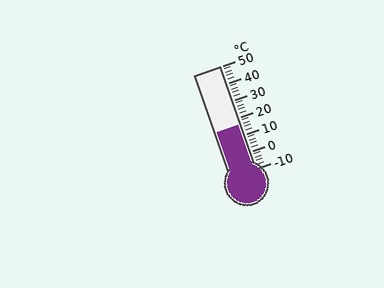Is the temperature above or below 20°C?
The temperature is below 20°C.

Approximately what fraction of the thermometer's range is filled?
The thermometer is filled to approximately 45% of its range.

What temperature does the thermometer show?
The thermometer shows approximately 16°C.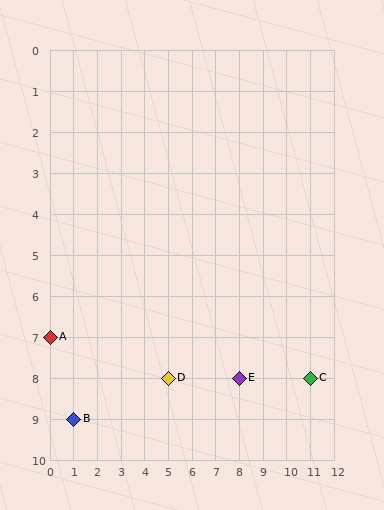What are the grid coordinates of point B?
Point B is at grid coordinates (1, 9).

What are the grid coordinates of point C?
Point C is at grid coordinates (11, 8).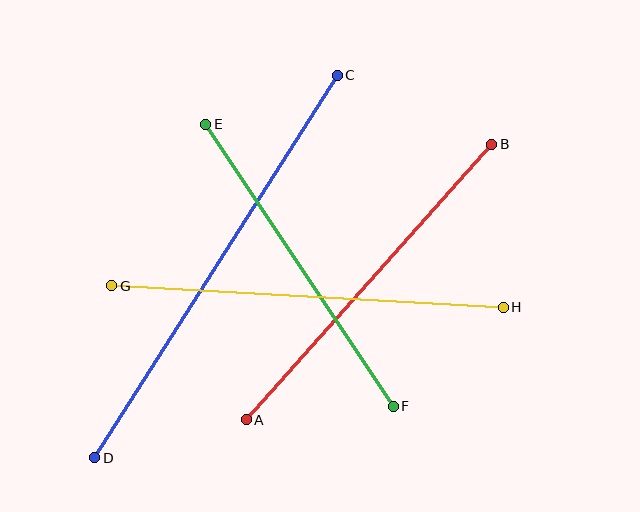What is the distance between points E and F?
The distance is approximately 339 pixels.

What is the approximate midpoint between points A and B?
The midpoint is at approximately (369, 282) pixels.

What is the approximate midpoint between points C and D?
The midpoint is at approximately (216, 267) pixels.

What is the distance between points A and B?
The distance is approximately 369 pixels.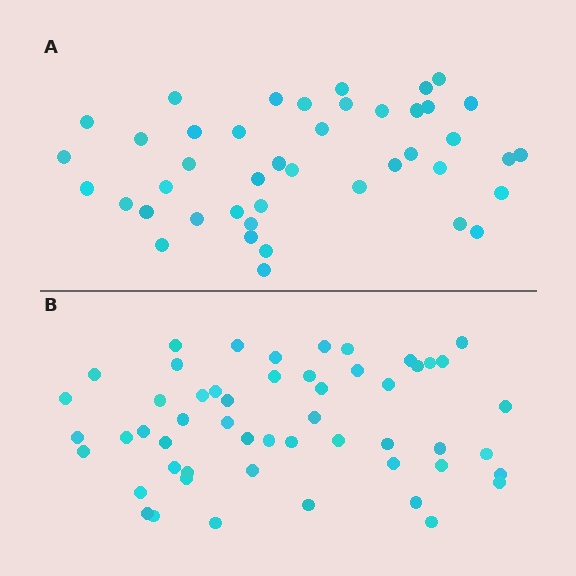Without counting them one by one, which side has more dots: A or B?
Region B (the bottom region) has more dots.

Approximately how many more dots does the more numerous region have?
Region B has roughly 10 or so more dots than region A.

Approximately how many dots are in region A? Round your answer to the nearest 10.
About 40 dots. (The exact count is 43, which rounds to 40.)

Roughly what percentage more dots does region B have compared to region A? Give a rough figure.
About 25% more.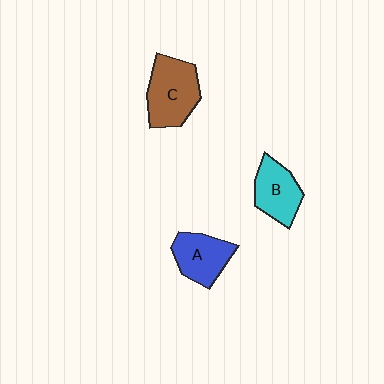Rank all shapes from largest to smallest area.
From largest to smallest: C (brown), A (blue), B (cyan).